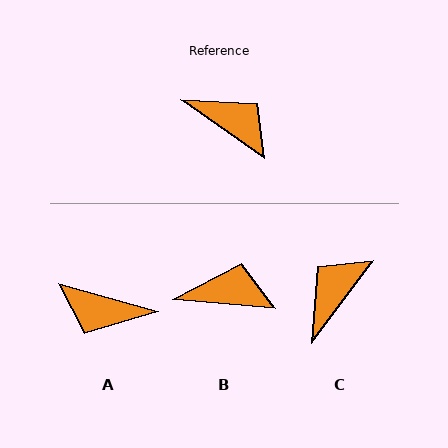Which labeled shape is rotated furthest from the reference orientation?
A, about 160 degrees away.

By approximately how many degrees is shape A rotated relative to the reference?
Approximately 160 degrees clockwise.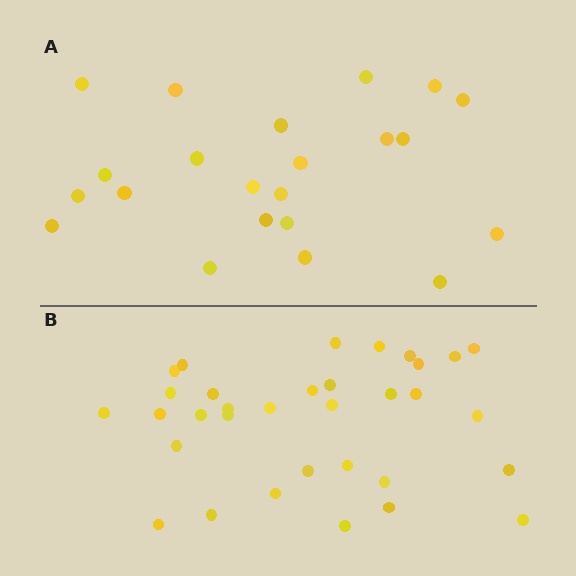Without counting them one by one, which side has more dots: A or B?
Region B (the bottom region) has more dots.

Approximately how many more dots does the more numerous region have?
Region B has roughly 12 or so more dots than region A.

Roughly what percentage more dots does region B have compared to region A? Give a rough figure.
About 50% more.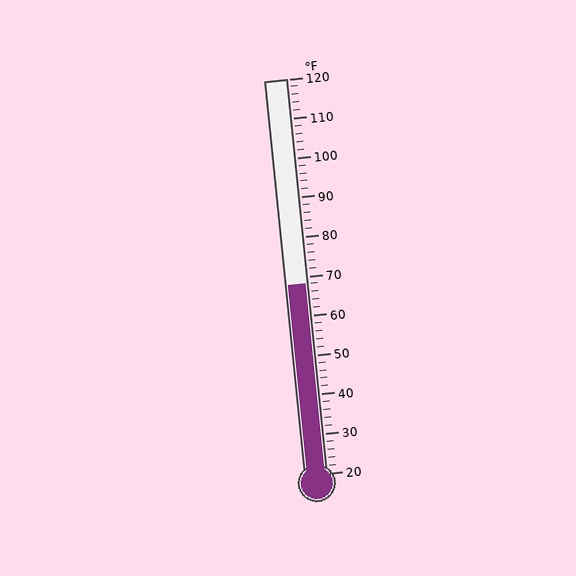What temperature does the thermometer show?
The thermometer shows approximately 68°F.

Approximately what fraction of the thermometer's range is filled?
The thermometer is filled to approximately 50% of its range.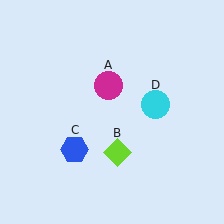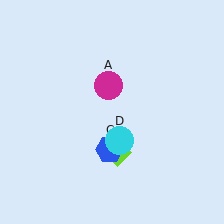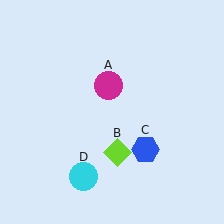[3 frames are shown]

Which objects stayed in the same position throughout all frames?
Magenta circle (object A) and lime diamond (object B) remained stationary.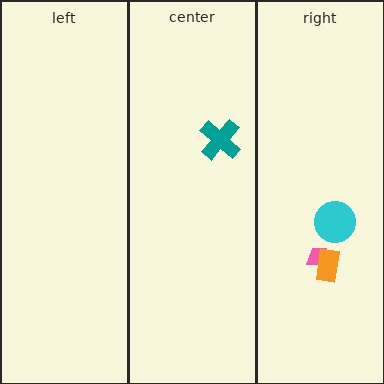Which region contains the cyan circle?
The right region.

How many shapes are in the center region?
1.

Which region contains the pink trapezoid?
The right region.